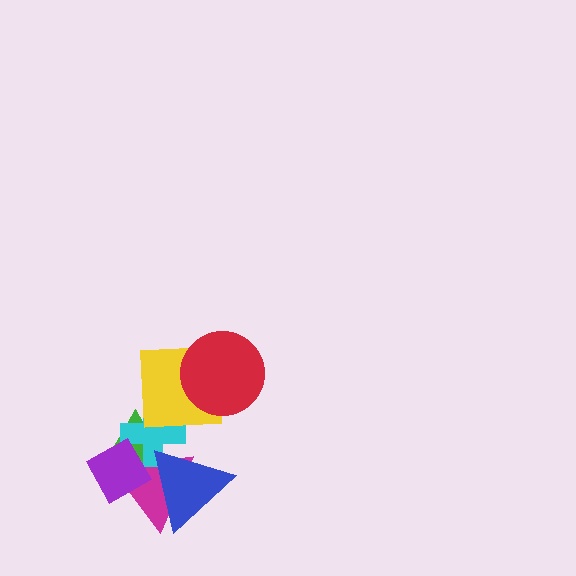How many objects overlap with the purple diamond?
4 objects overlap with the purple diamond.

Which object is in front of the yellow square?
The red circle is in front of the yellow square.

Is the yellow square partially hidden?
Yes, it is partially covered by another shape.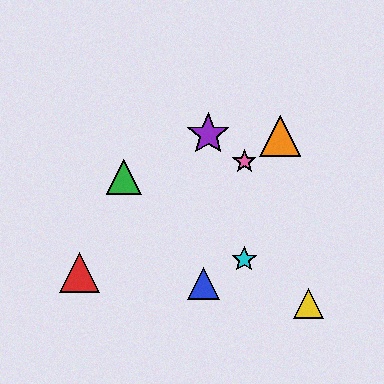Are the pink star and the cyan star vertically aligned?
Yes, both are at x≈244.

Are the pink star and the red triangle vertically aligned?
No, the pink star is at x≈244 and the red triangle is at x≈80.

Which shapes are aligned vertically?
The cyan star, the pink star are aligned vertically.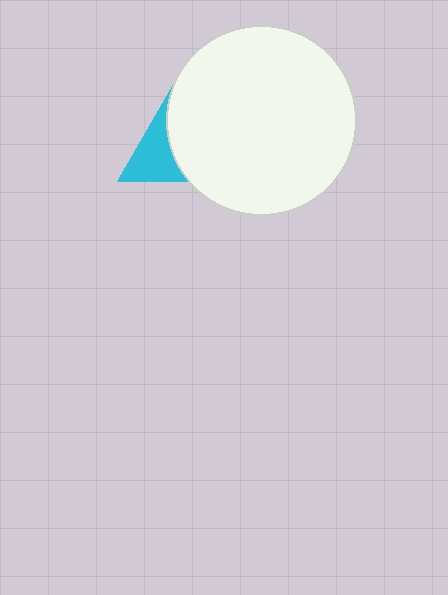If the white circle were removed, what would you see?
You would see the complete cyan triangle.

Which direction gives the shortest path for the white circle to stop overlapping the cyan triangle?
Moving right gives the shortest separation.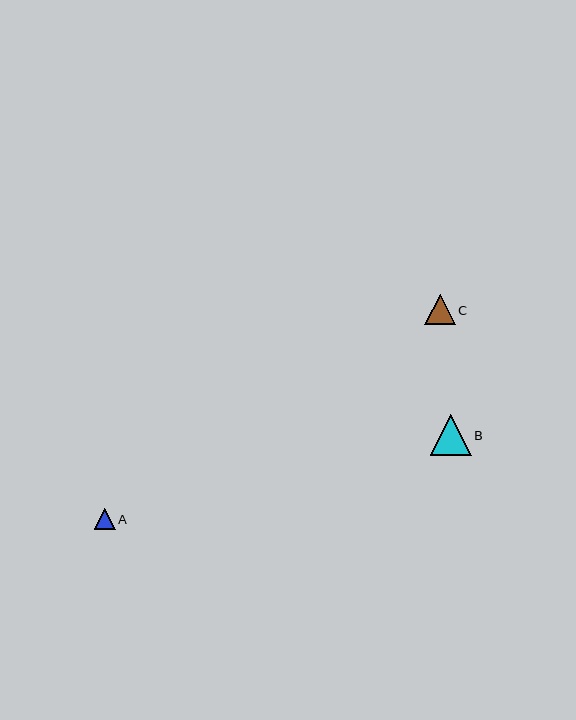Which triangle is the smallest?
Triangle A is the smallest with a size of approximately 21 pixels.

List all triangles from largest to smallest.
From largest to smallest: B, C, A.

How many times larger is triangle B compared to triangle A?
Triangle B is approximately 2.0 times the size of triangle A.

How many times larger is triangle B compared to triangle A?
Triangle B is approximately 2.0 times the size of triangle A.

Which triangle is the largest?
Triangle B is the largest with a size of approximately 41 pixels.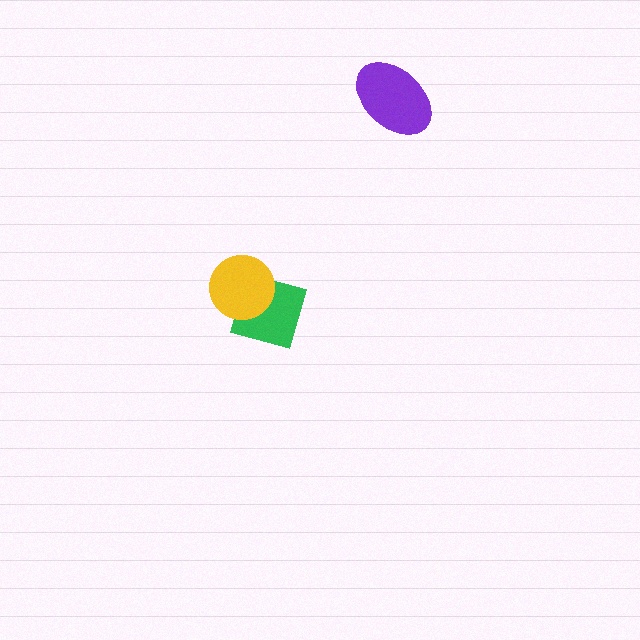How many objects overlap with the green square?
1 object overlaps with the green square.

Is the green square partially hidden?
Yes, it is partially covered by another shape.